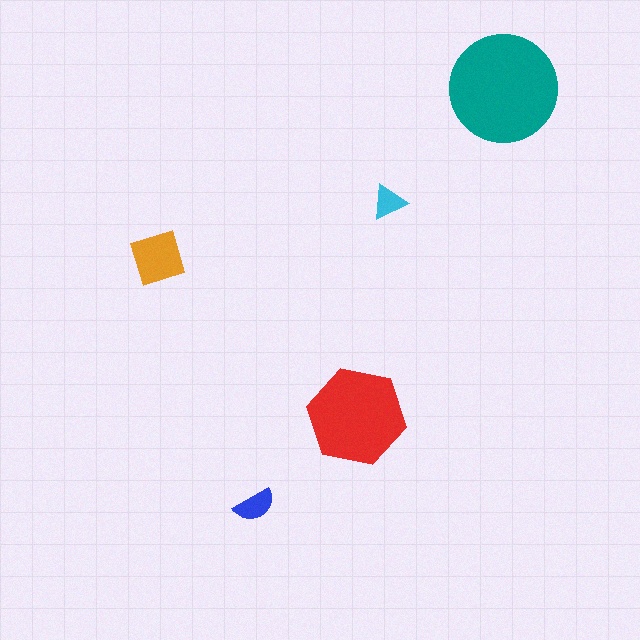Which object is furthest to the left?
The orange square is leftmost.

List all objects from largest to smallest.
The teal circle, the red hexagon, the orange square, the blue semicircle, the cyan triangle.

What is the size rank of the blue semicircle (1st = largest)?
4th.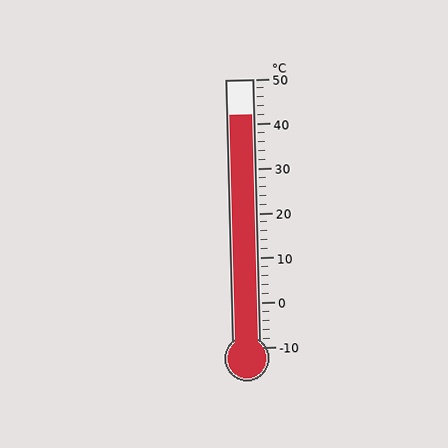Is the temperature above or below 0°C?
The temperature is above 0°C.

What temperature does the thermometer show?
The thermometer shows approximately 42°C.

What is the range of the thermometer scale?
The thermometer scale ranges from -10°C to 50°C.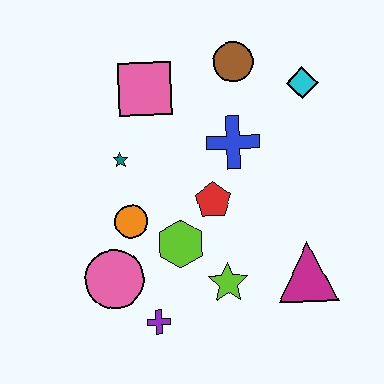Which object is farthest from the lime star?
The brown circle is farthest from the lime star.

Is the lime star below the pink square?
Yes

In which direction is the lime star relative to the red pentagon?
The lime star is below the red pentagon.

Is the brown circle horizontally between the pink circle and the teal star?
No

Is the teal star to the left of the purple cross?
Yes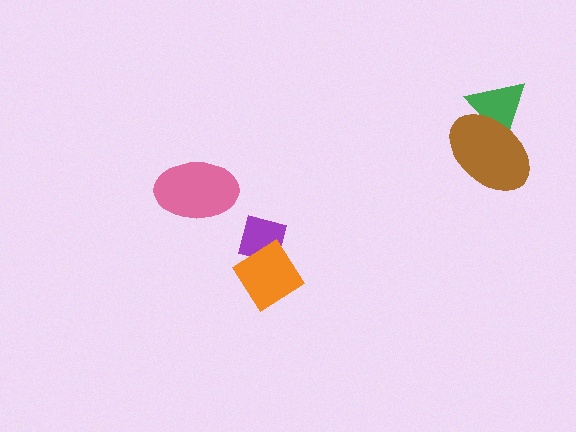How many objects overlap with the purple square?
1 object overlaps with the purple square.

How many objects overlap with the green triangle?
1 object overlaps with the green triangle.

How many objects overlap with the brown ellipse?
1 object overlaps with the brown ellipse.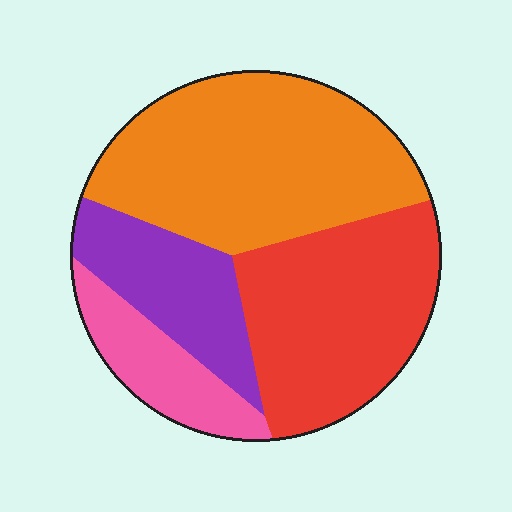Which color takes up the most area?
Orange, at roughly 40%.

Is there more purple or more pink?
Purple.